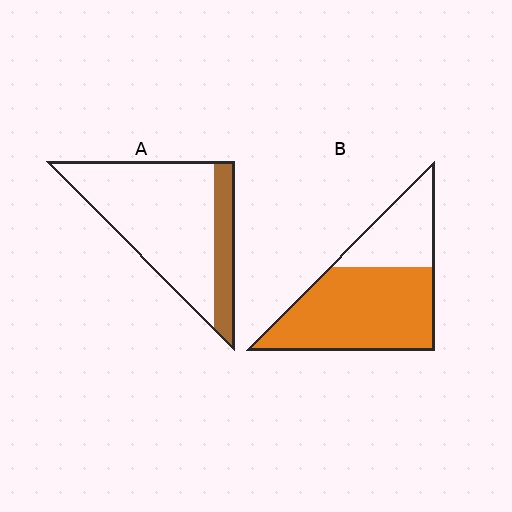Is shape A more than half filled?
No.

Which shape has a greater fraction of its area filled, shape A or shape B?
Shape B.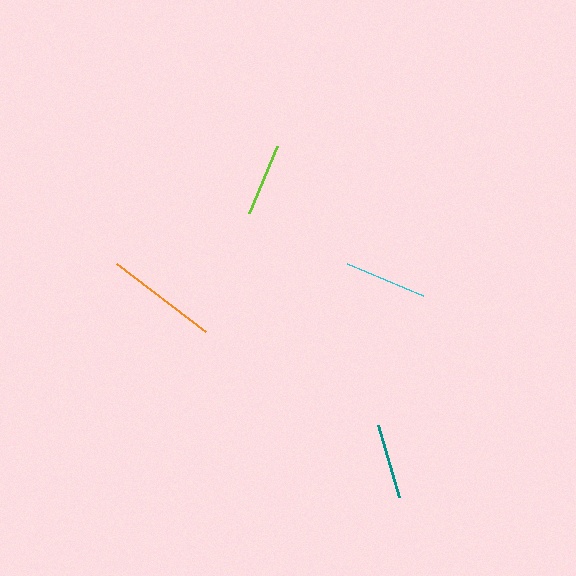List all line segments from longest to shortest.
From longest to shortest: orange, cyan, teal, lime.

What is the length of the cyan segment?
The cyan segment is approximately 83 pixels long.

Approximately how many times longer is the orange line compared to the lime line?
The orange line is approximately 1.5 times the length of the lime line.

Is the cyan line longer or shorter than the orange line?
The orange line is longer than the cyan line.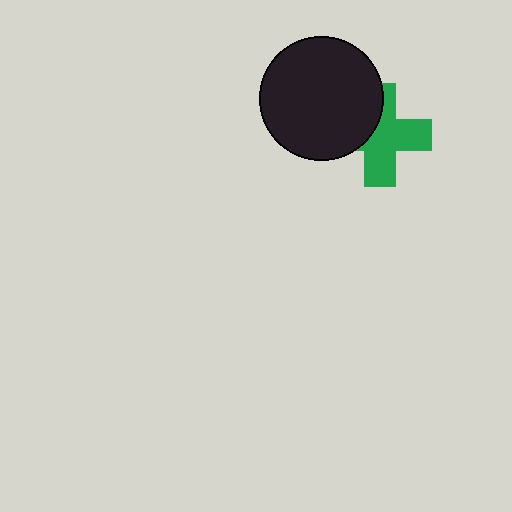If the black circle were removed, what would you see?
You would see the complete green cross.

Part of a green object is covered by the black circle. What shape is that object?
It is a cross.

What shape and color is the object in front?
The object in front is a black circle.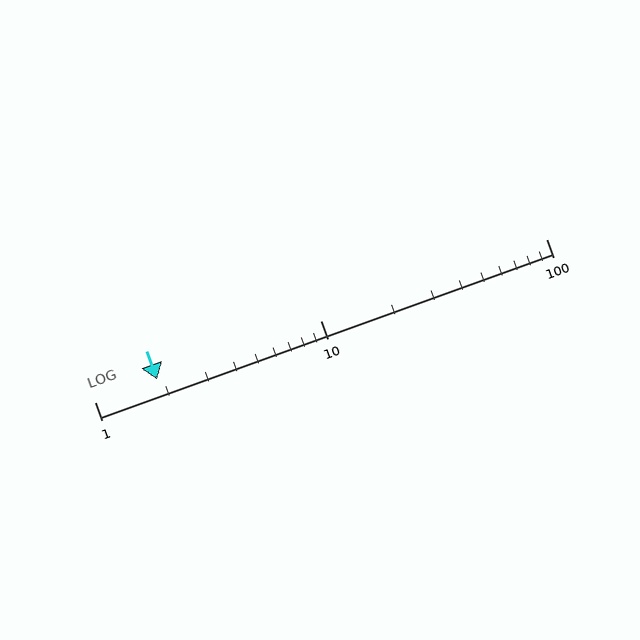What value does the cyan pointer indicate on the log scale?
The pointer indicates approximately 1.9.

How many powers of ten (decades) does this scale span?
The scale spans 2 decades, from 1 to 100.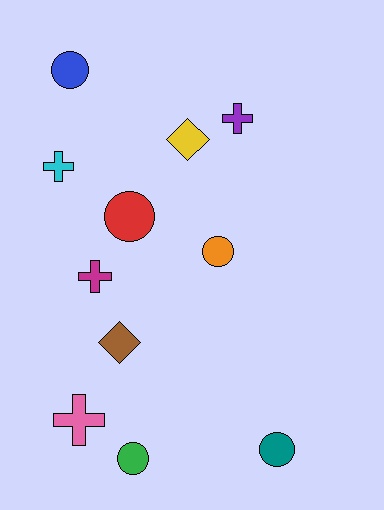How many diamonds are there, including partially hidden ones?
There are 2 diamonds.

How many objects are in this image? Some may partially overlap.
There are 11 objects.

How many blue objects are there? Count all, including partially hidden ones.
There is 1 blue object.